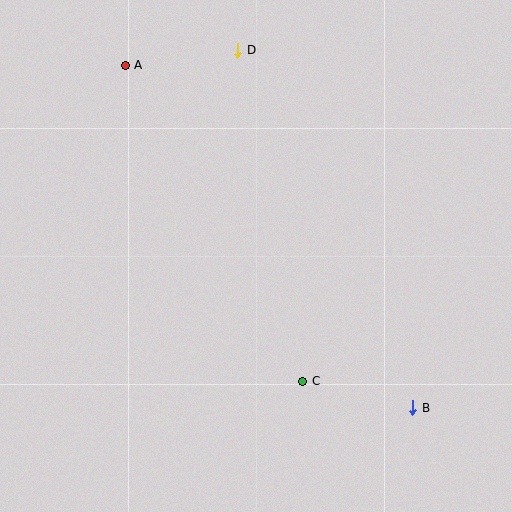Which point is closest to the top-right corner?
Point D is closest to the top-right corner.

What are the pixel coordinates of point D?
Point D is at (238, 50).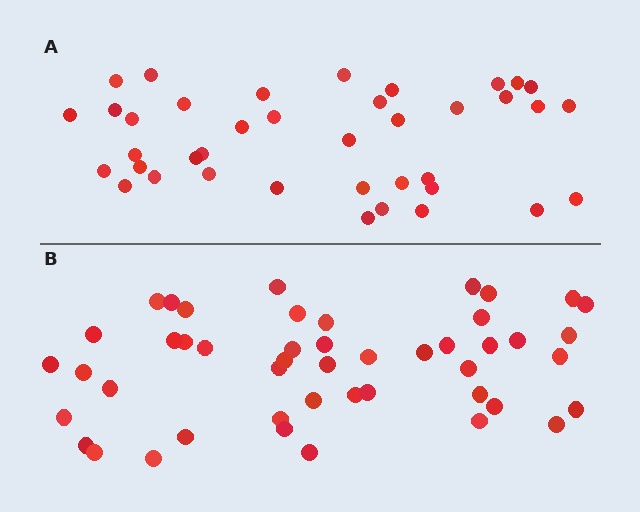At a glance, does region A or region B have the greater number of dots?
Region B (the bottom region) has more dots.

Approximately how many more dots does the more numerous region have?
Region B has roughly 8 or so more dots than region A.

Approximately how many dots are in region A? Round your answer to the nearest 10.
About 40 dots. (The exact count is 39, which rounds to 40.)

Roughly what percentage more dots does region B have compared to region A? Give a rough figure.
About 20% more.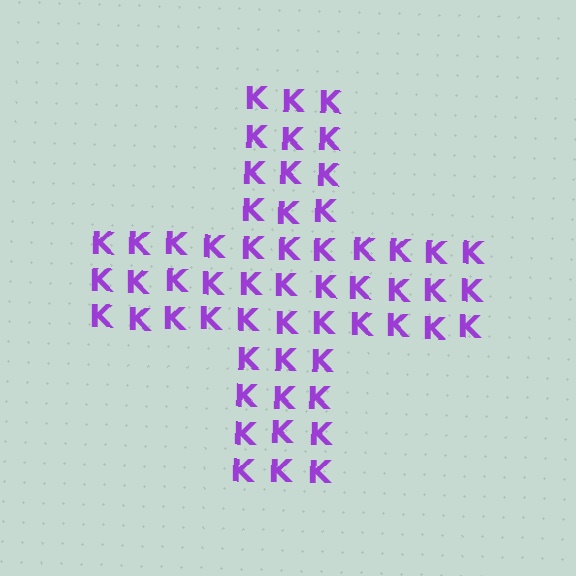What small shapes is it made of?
It is made of small letter K's.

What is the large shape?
The large shape is a cross.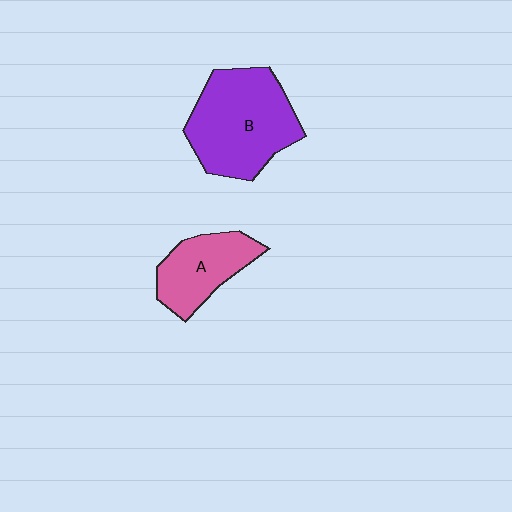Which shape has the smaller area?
Shape A (pink).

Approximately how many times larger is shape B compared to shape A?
Approximately 1.7 times.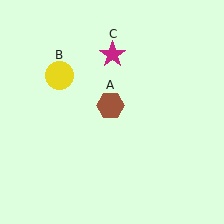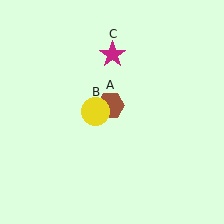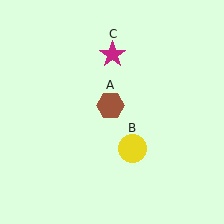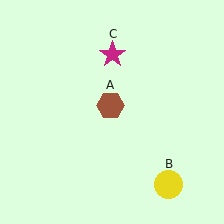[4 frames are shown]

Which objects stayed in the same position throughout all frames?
Brown hexagon (object A) and magenta star (object C) remained stationary.